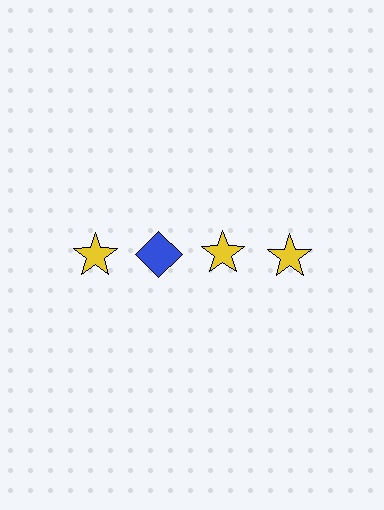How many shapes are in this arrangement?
There are 4 shapes arranged in a grid pattern.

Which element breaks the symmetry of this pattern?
The blue diamond in the top row, second from left column breaks the symmetry. All other shapes are yellow stars.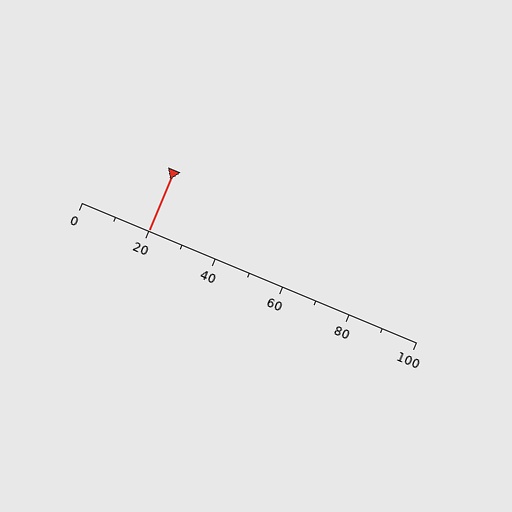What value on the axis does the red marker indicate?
The marker indicates approximately 20.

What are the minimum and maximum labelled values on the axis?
The axis runs from 0 to 100.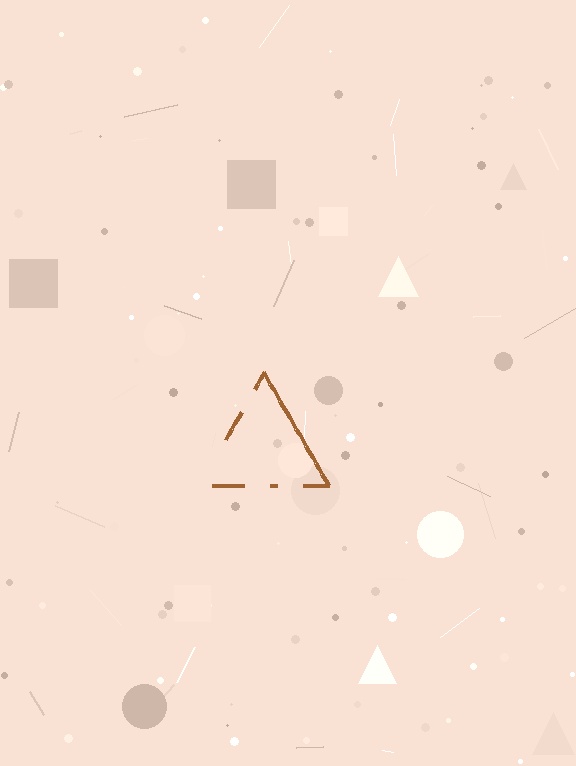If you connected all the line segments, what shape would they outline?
They would outline a triangle.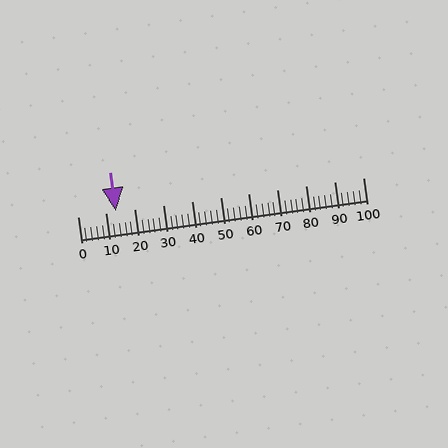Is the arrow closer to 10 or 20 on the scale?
The arrow is closer to 10.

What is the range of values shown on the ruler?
The ruler shows values from 0 to 100.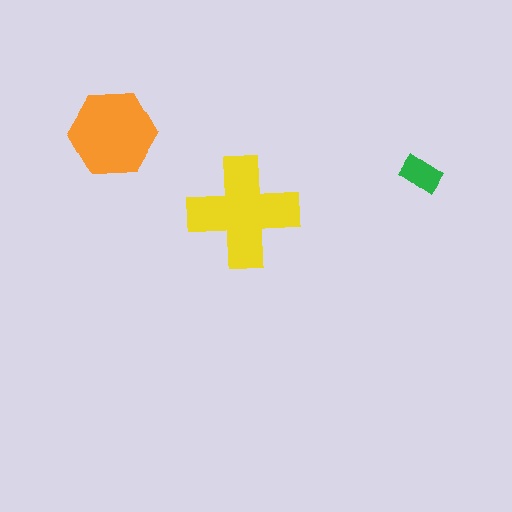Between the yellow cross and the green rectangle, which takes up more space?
The yellow cross.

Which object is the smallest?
The green rectangle.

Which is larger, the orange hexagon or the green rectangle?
The orange hexagon.